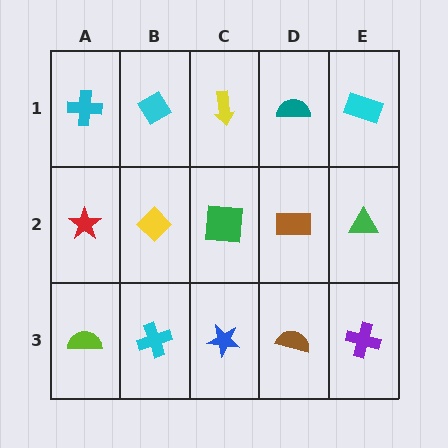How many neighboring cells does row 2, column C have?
4.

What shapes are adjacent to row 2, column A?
A cyan cross (row 1, column A), a lime semicircle (row 3, column A), a yellow diamond (row 2, column B).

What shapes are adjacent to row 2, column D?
A teal semicircle (row 1, column D), a brown semicircle (row 3, column D), a green square (row 2, column C), a green triangle (row 2, column E).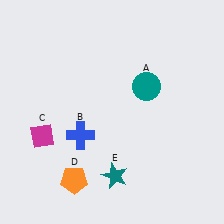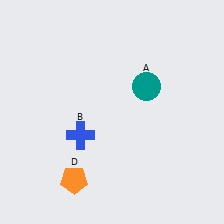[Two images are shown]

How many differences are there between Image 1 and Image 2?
There are 2 differences between the two images.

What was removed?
The magenta diamond (C), the teal star (E) were removed in Image 2.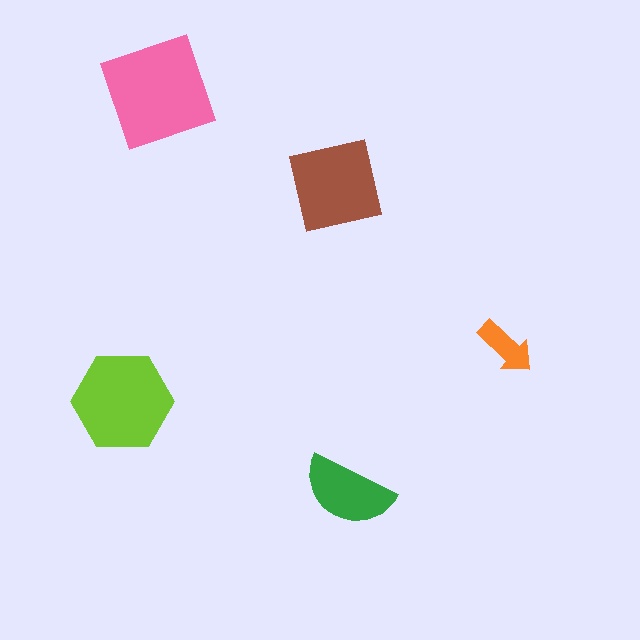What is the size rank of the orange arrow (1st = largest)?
5th.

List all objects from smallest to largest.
The orange arrow, the green semicircle, the brown square, the lime hexagon, the pink diamond.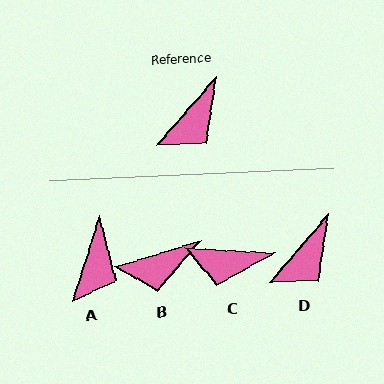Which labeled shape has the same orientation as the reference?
D.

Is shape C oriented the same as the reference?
No, it is off by about 52 degrees.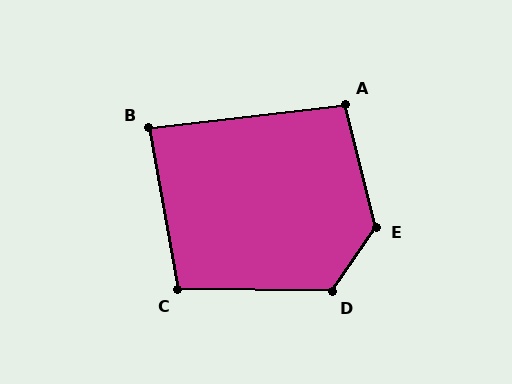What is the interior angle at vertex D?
Approximately 124 degrees (obtuse).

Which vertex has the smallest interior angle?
B, at approximately 87 degrees.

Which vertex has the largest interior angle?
E, at approximately 132 degrees.